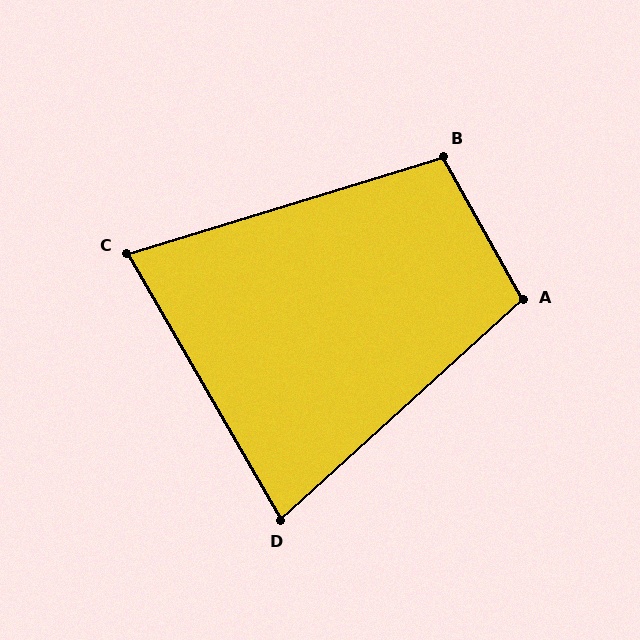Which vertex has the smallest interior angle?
C, at approximately 77 degrees.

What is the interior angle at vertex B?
Approximately 102 degrees (obtuse).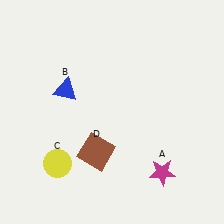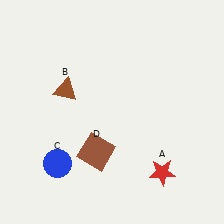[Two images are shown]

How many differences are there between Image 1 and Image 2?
There are 3 differences between the two images.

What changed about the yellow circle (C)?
In Image 1, C is yellow. In Image 2, it changed to blue.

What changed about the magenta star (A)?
In Image 1, A is magenta. In Image 2, it changed to red.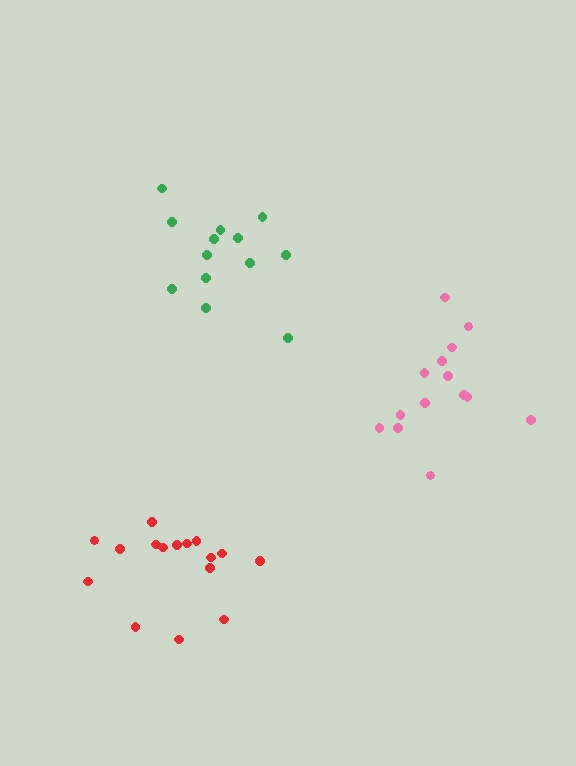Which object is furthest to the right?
The pink cluster is rightmost.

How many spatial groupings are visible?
There are 3 spatial groupings.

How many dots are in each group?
Group 1: 13 dots, Group 2: 14 dots, Group 3: 16 dots (43 total).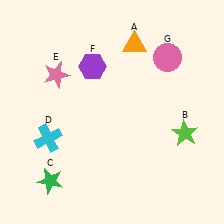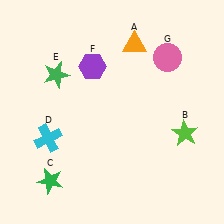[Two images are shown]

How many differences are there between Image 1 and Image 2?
There is 1 difference between the two images.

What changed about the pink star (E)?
In Image 1, E is pink. In Image 2, it changed to green.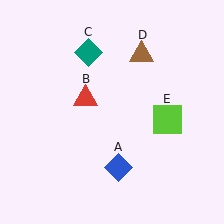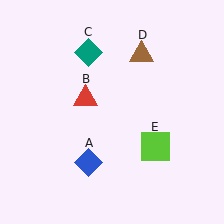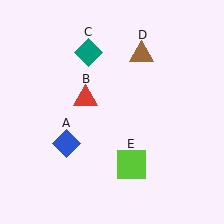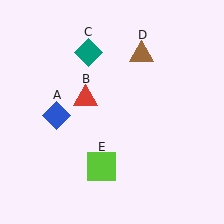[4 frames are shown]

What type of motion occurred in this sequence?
The blue diamond (object A), lime square (object E) rotated clockwise around the center of the scene.